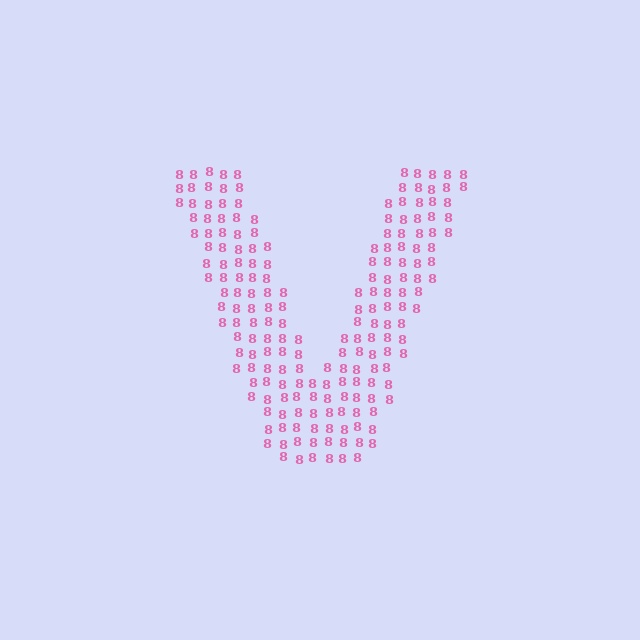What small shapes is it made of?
It is made of small digit 8's.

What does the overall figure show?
The overall figure shows the letter V.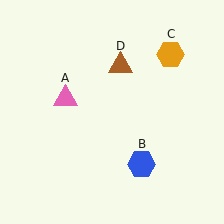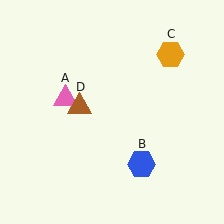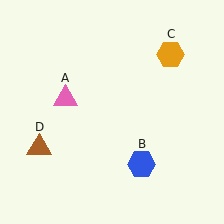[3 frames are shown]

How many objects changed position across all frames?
1 object changed position: brown triangle (object D).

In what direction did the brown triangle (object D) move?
The brown triangle (object D) moved down and to the left.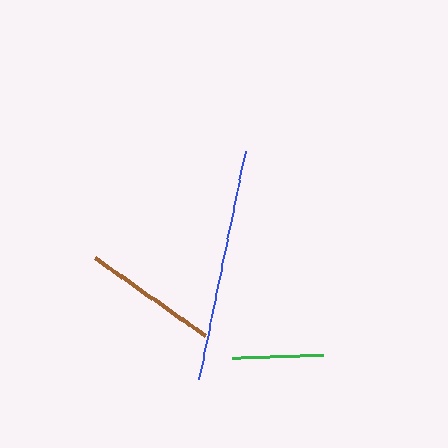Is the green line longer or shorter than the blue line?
The blue line is longer than the green line.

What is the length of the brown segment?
The brown segment is approximately 134 pixels long.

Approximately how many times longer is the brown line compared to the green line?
The brown line is approximately 1.5 times the length of the green line.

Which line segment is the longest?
The blue line is the longest at approximately 233 pixels.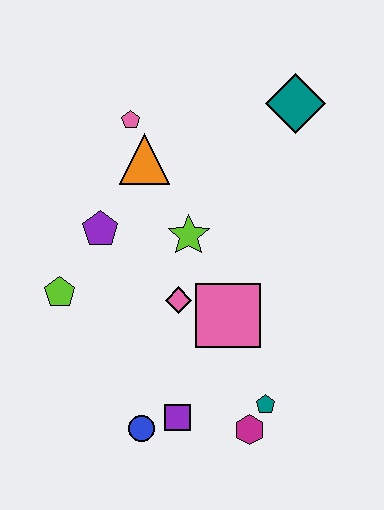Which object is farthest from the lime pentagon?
The teal diamond is farthest from the lime pentagon.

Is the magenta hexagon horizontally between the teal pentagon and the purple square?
Yes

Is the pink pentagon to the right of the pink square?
No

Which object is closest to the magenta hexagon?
The teal pentagon is closest to the magenta hexagon.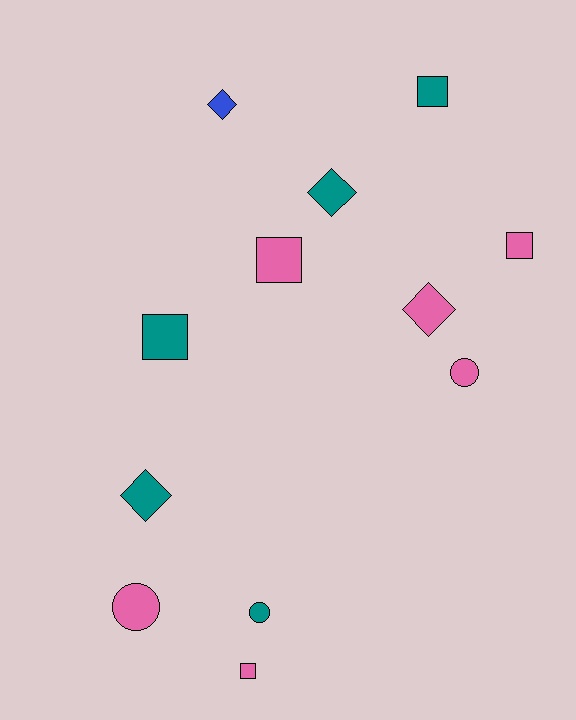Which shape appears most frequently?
Square, with 5 objects.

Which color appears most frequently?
Pink, with 6 objects.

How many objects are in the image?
There are 12 objects.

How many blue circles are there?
There are no blue circles.